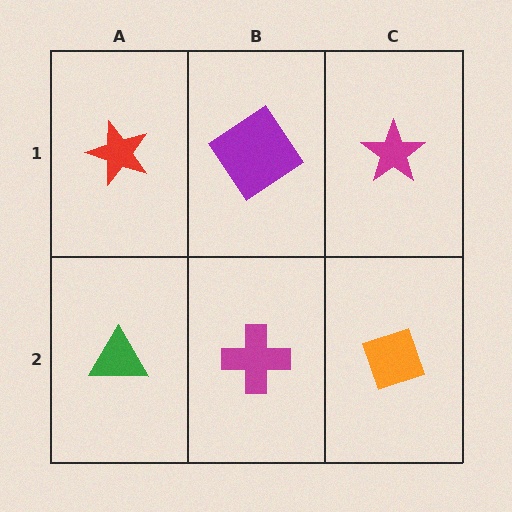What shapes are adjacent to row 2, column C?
A magenta star (row 1, column C), a magenta cross (row 2, column B).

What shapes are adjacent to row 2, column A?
A red star (row 1, column A), a magenta cross (row 2, column B).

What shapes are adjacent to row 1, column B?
A magenta cross (row 2, column B), a red star (row 1, column A), a magenta star (row 1, column C).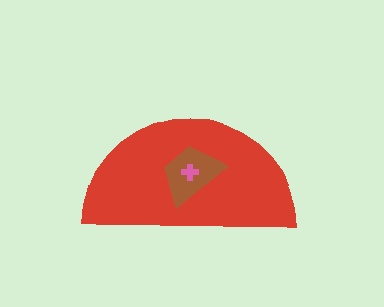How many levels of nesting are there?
3.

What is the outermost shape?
The red semicircle.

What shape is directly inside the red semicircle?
The brown trapezoid.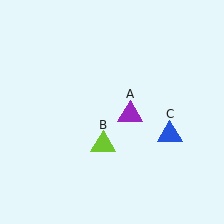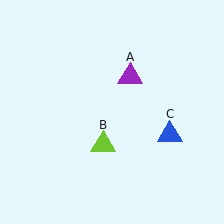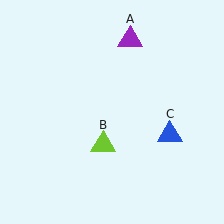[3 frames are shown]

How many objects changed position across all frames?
1 object changed position: purple triangle (object A).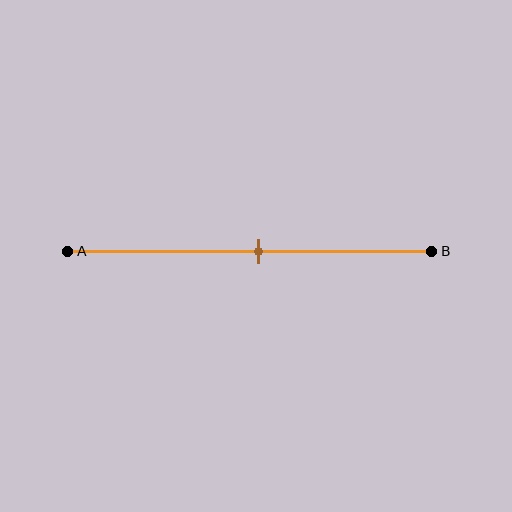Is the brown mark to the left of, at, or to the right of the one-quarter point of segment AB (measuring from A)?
The brown mark is to the right of the one-quarter point of segment AB.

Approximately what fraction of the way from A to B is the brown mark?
The brown mark is approximately 50% of the way from A to B.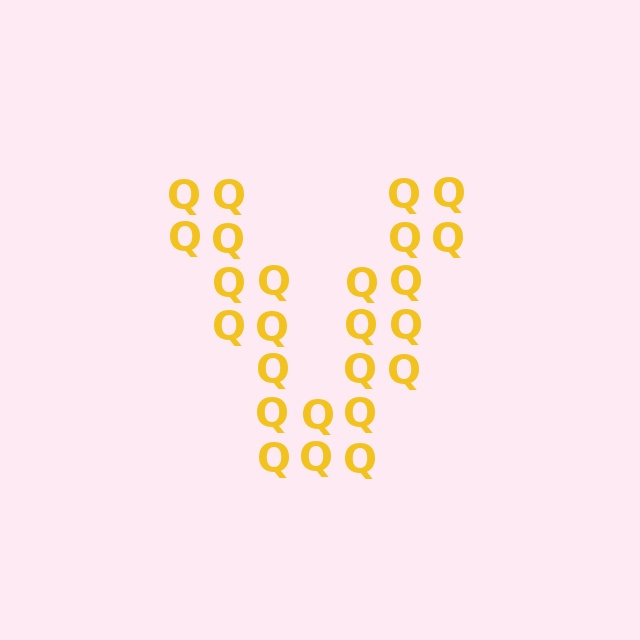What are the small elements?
The small elements are letter Q's.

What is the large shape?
The large shape is the letter V.